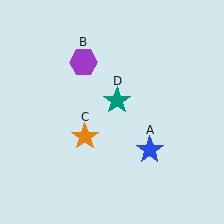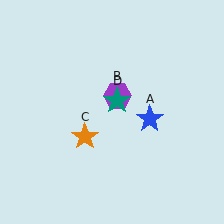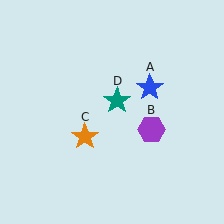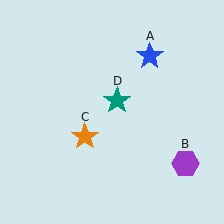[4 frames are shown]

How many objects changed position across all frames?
2 objects changed position: blue star (object A), purple hexagon (object B).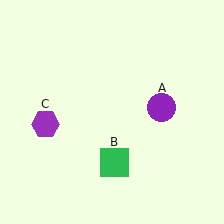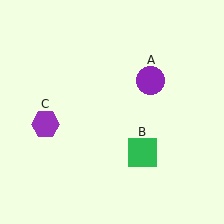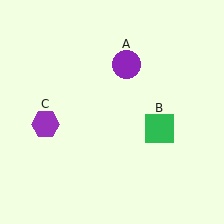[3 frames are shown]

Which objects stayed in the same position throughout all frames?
Purple hexagon (object C) remained stationary.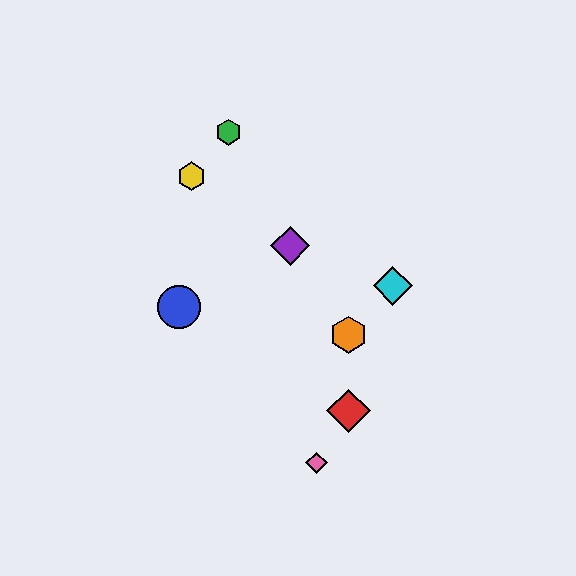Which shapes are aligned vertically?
The red diamond, the orange hexagon are aligned vertically.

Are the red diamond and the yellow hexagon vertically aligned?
No, the red diamond is at x≈348 and the yellow hexagon is at x≈191.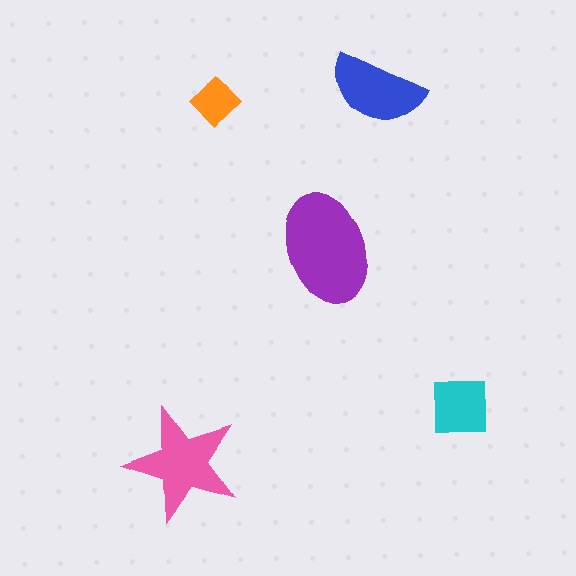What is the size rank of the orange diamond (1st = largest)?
5th.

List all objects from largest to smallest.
The purple ellipse, the pink star, the blue semicircle, the cyan square, the orange diamond.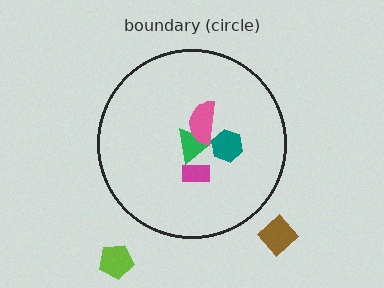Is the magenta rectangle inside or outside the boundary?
Inside.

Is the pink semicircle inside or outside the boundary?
Inside.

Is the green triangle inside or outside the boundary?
Inside.